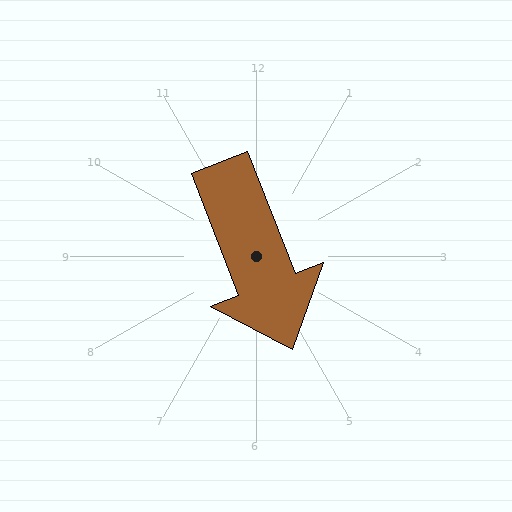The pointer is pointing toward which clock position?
Roughly 5 o'clock.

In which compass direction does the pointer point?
South.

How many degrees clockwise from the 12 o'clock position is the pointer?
Approximately 159 degrees.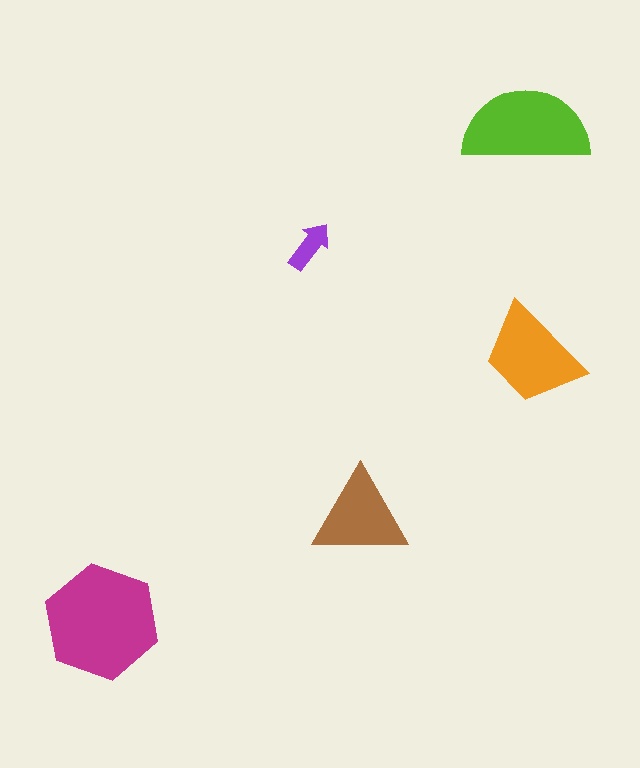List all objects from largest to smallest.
The magenta hexagon, the lime semicircle, the orange trapezoid, the brown triangle, the purple arrow.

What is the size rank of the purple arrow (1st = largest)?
5th.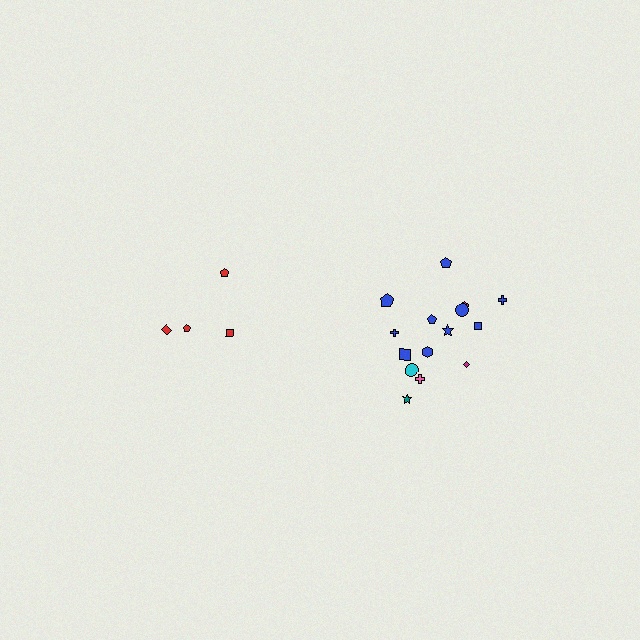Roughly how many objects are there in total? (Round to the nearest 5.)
Roughly 20 objects in total.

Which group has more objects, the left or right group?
The right group.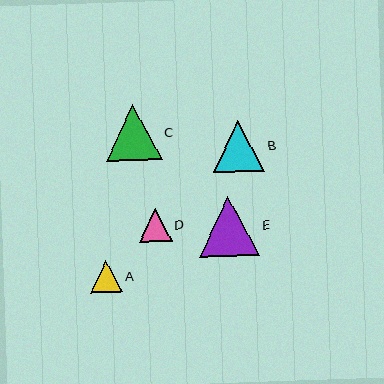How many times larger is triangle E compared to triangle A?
Triangle E is approximately 1.9 times the size of triangle A.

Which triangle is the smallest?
Triangle A is the smallest with a size of approximately 31 pixels.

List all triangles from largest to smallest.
From largest to smallest: E, C, B, D, A.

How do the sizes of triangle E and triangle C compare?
Triangle E and triangle C are approximately the same size.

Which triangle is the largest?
Triangle E is the largest with a size of approximately 60 pixels.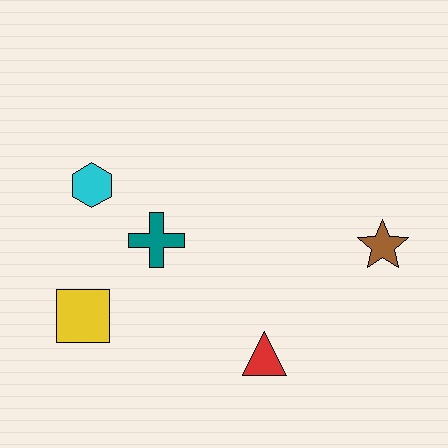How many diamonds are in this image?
There are no diamonds.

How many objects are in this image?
There are 5 objects.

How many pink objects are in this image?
There are no pink objects.